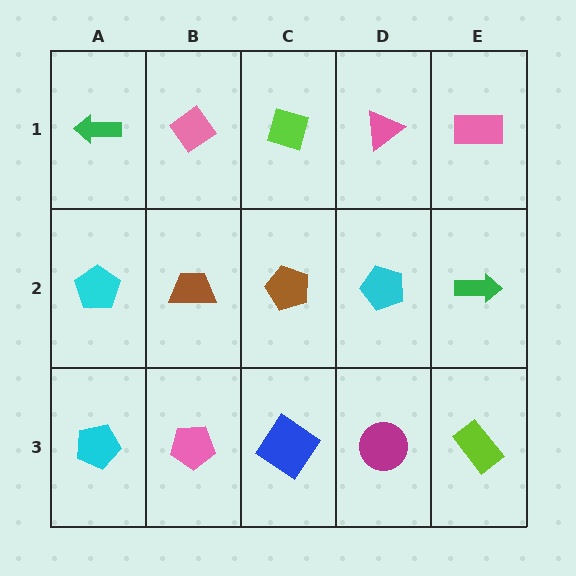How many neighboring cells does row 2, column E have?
3.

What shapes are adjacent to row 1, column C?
A brown pentagon (row 2, column C), a pink diamond (row 1, column B), a pink triangle (row 1, column D).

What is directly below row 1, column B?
A brown trapezoid.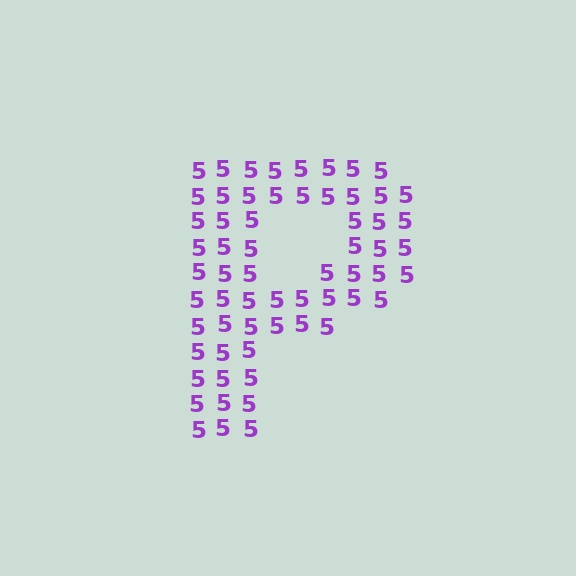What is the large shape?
The large shape is the letter P.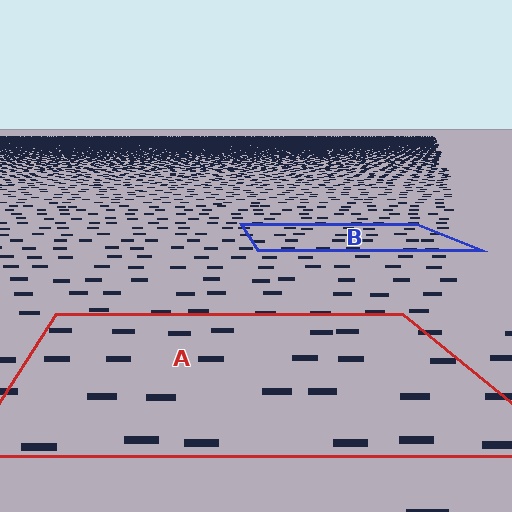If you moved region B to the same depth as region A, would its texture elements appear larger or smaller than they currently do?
They would appear larger. At a closer depth, the same texture elements are projected at a bigger on-screen size.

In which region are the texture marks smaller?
The texture marks are smaller in region B, because it is farther away.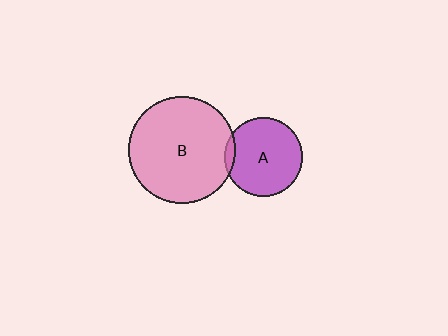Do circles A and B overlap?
Yes.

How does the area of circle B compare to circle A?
Approximately 1.9 times.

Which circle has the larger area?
Circle B (pink).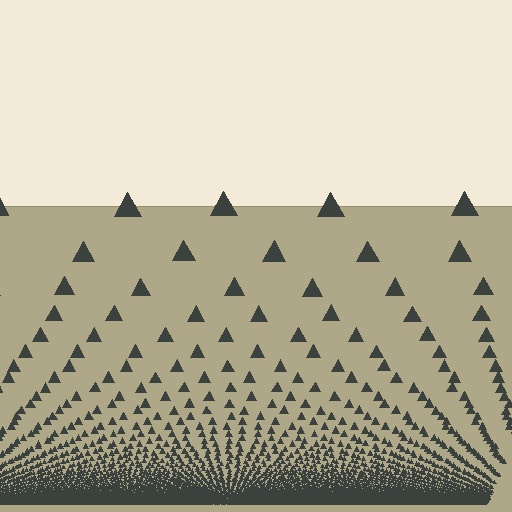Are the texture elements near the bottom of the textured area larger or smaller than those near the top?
Smaller. The gradient is inverted — elements near the bottom are smaller and denser.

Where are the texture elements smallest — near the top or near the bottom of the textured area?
Near the bottom.